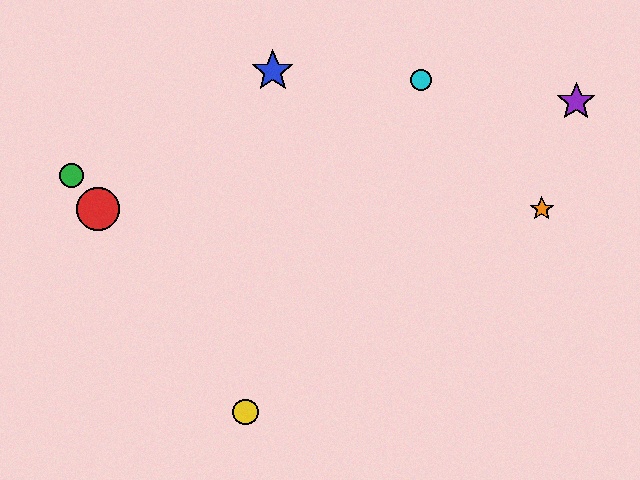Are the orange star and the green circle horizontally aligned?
No, the orange star is at y≈209 and the green circle is at y≈175.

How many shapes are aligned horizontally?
2 shapes (the red circle, the orange star) are aligned horizontally.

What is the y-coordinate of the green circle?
The green circle is at y≈175.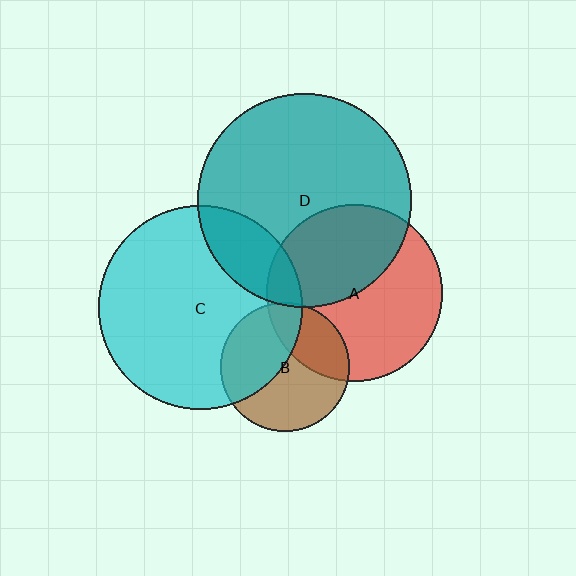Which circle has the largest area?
Circle D (teal).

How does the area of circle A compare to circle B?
Approximately 1.9 times.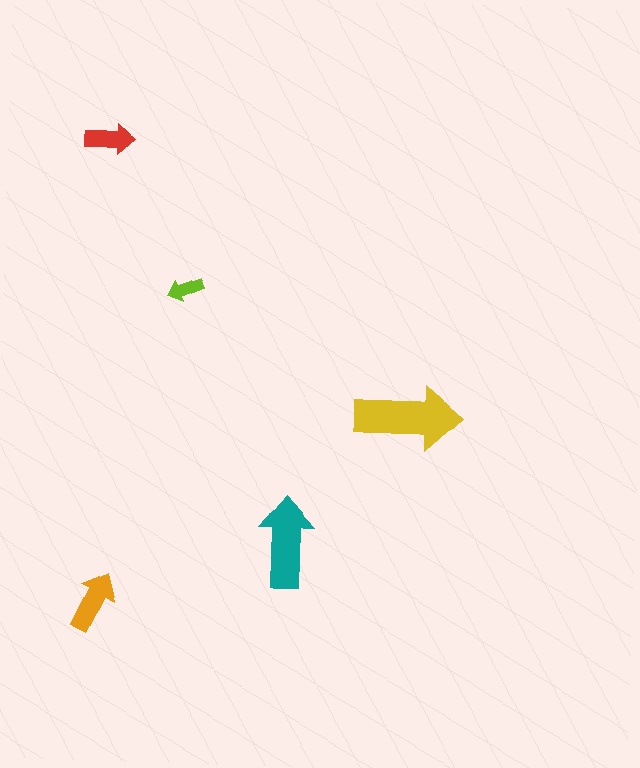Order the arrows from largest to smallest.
the yellow one, the teal one, the orange one, the red one, the lime one.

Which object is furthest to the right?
The yellow arrow is rightmost.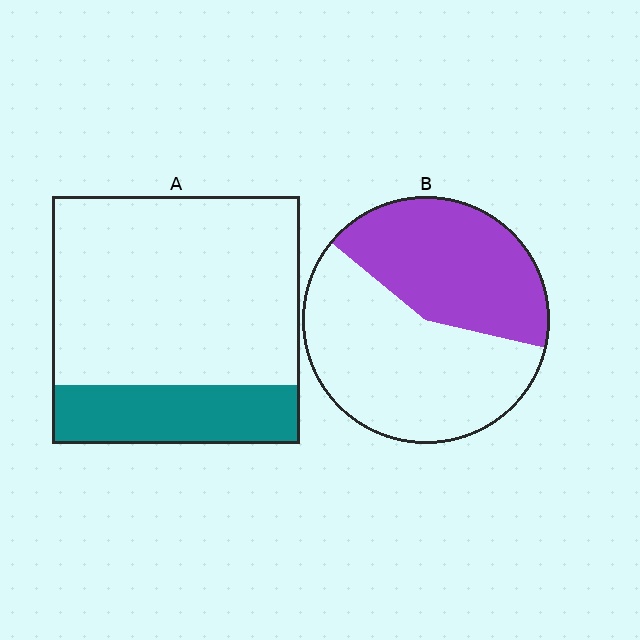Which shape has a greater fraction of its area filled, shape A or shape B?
Shape B.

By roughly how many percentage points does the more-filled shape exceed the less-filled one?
By roughly 20 percentage points (B over A).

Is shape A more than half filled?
No.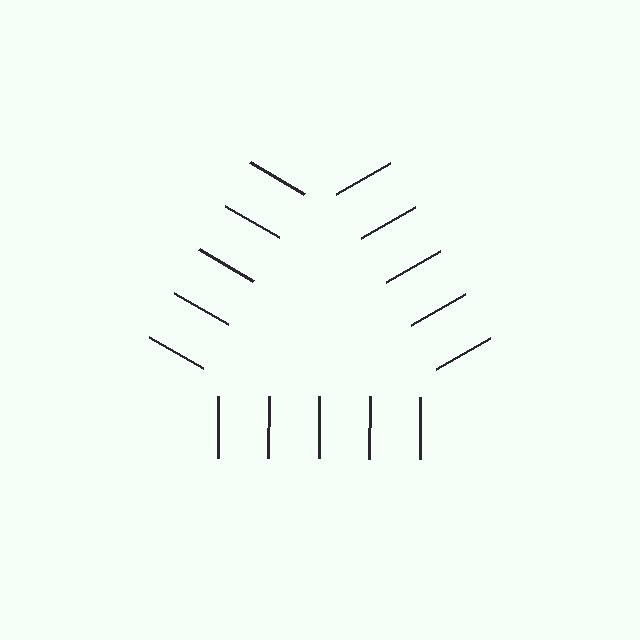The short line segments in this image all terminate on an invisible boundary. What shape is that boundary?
An illusory triangle — the line segments terminate on its edges but no continuous stroke is drawn.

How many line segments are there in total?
15 — 5 along each of the 3 edges.